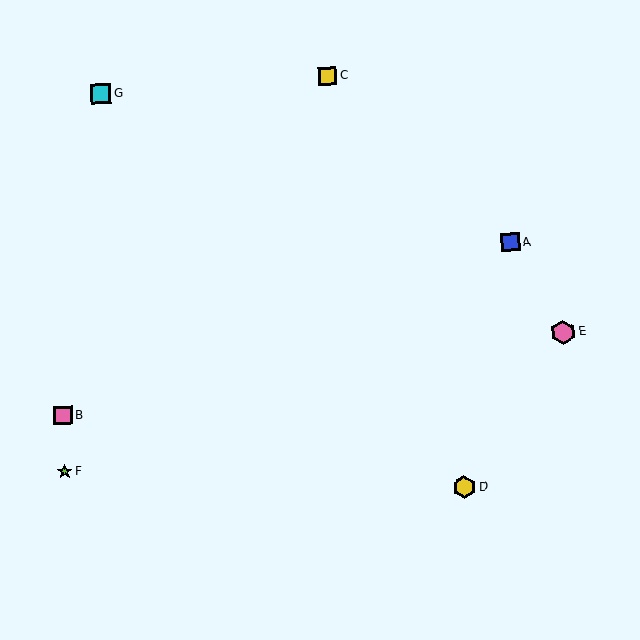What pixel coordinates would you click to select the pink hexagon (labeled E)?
Click at (563, 332) to select the pink hexagon E.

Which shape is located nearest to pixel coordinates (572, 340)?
The pink hexagon (labeled E) at (563, 332) is nearest to that location.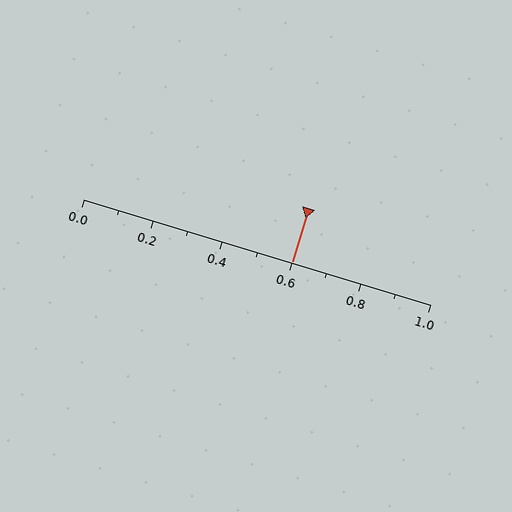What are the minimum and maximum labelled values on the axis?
The axis runs from 0.0 to 1.0.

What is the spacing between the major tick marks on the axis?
The major ticks are spaced 0.2 apart.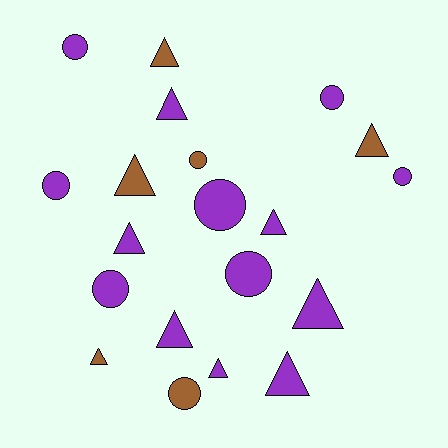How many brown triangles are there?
There are 4 brown triangles.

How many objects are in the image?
There are 20 objects.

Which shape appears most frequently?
Triangle, with 11 objects.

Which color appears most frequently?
Purple, with 14 objects.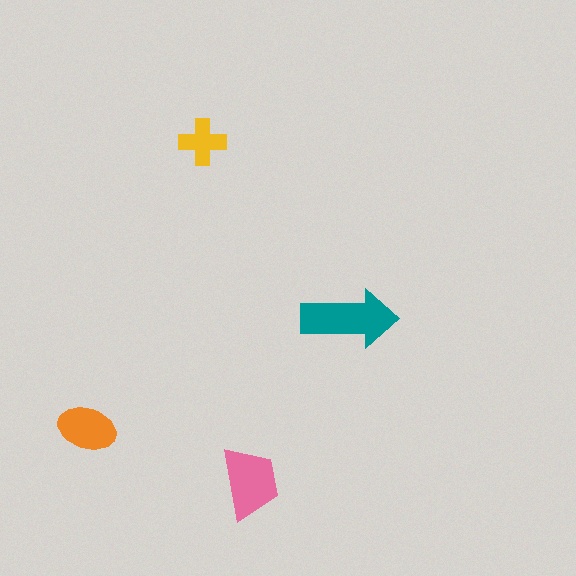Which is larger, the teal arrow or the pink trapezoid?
The teal arrow.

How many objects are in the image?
There are 4 objects in the image.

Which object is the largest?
The teal arrow.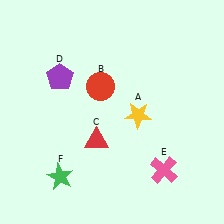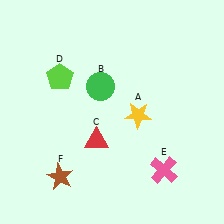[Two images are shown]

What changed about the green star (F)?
In Image 1, F is green. In Image 2, it changed to brown.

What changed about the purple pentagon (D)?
In Image 1, D is purple. In Image 2, it changed to lime.